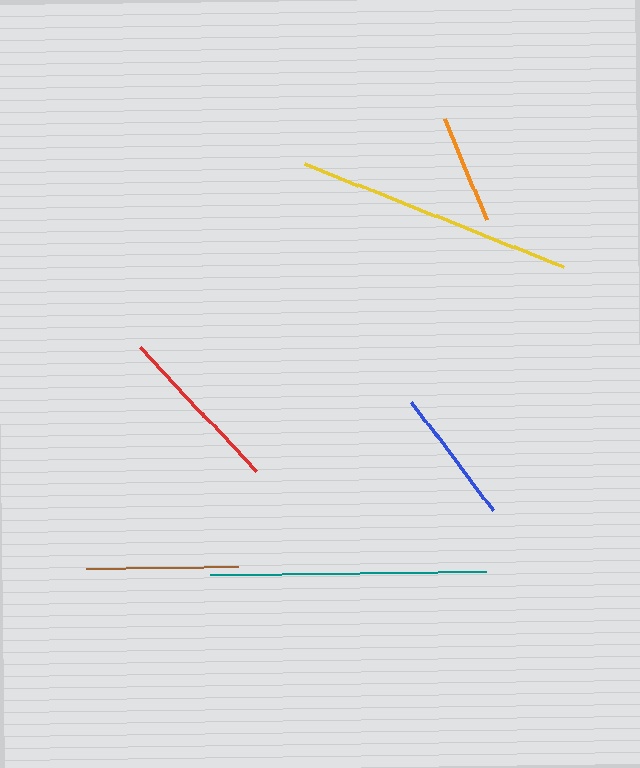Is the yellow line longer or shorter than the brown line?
The yellow line is longer than the brown line.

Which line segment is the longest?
The yellow line is the longest at approximately 278 pixels.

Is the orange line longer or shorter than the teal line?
The teal line is longer than the orange line.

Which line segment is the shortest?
The orange line is the shortest at approximately 109 pixels.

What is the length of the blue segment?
The blue segment is approximately 135 pixels long.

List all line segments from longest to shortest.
From longest to shortest: yellow, teal, red, brown, blue, orange.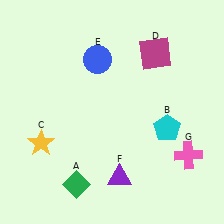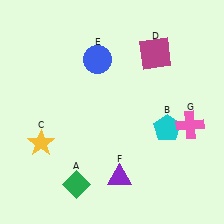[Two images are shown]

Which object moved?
The pink cross (G) moved up.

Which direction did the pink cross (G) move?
The pink cross (G) moved up.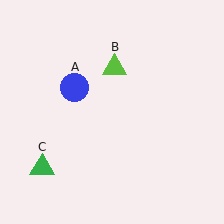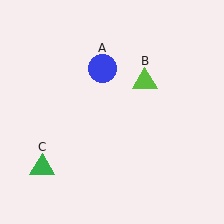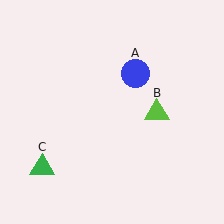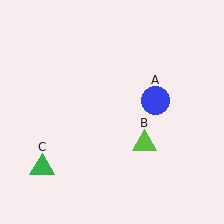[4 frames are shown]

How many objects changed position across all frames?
2 objects changed position: blue circle (object A), lime triangle (object B).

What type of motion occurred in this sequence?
The blue circle (object A), lime triangle (object B) rotated clockwise around the center of the scene.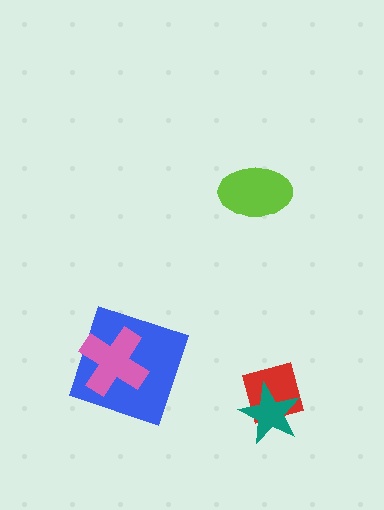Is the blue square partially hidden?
Yes, it is partially covered by another shape.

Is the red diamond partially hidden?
Yes, it is partially covered by another shape.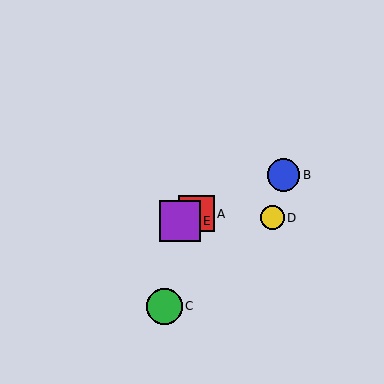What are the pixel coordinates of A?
Object A is at (196, 214).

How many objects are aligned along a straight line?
3 objects (A, B, E) are aligned along a straight line.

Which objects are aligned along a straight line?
Objects A, B, E are aligned along a straight line.